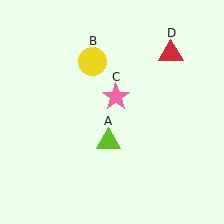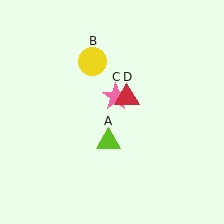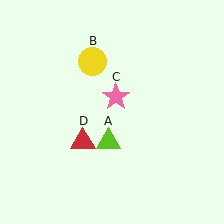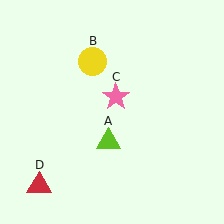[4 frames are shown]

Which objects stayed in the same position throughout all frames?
Lime triangle (object A) and yellow circle (object B) and pink star (object C) remained stationary.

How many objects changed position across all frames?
1 object changed position: red triangle (object D).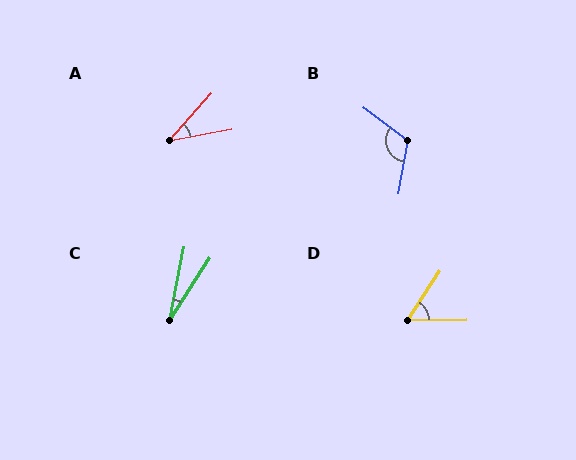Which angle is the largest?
B, at approximately 117 degrees.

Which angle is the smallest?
C, at approximately 22 degrees.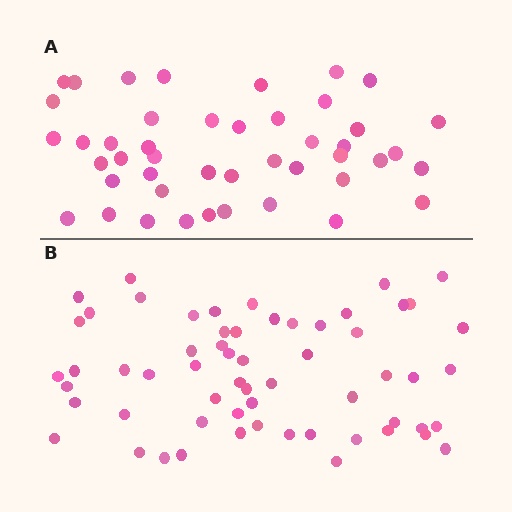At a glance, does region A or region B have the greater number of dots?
Region B (the bottom region) has more dots.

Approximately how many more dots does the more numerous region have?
Region B has approximately 15 more dots than region A.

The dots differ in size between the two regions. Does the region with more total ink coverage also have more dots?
No. Region A has more total ink coverage because its dots are larger, but region B actually contains more individual dots. Total area can be misleading — the number of items is what matters here.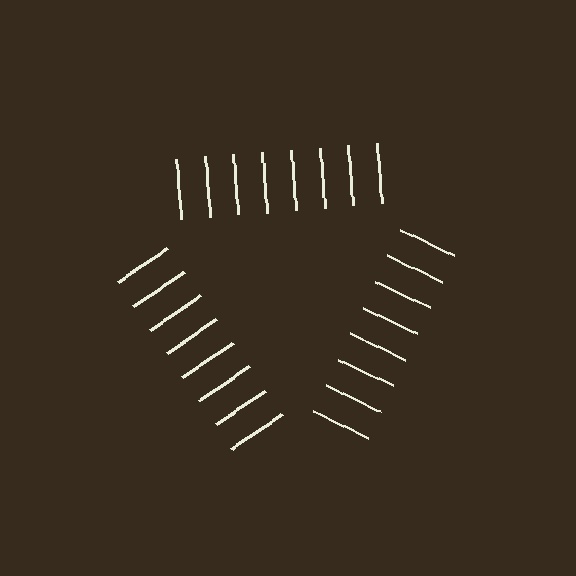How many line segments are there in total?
24 — 8 along each of the 3 edges.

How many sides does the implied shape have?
3 sides — the line-ends trace a triangle.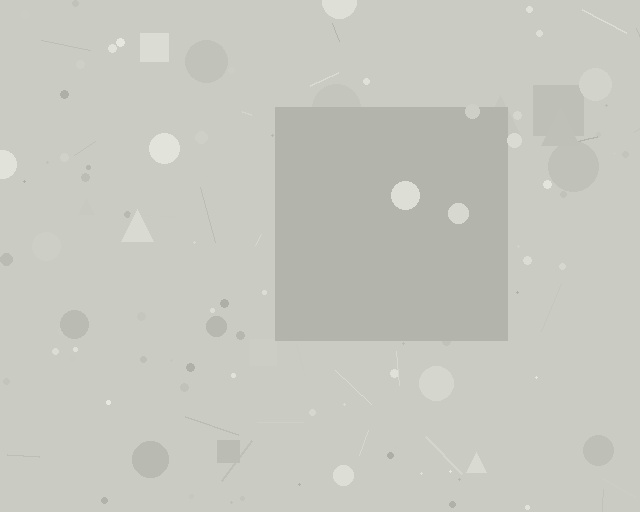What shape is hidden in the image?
A square is hidden in the image.